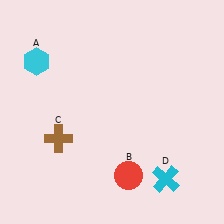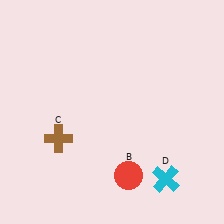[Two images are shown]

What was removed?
The cyan hexagon (A) was removed in Image 2.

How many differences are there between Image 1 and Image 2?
There is 1 difference between the two images.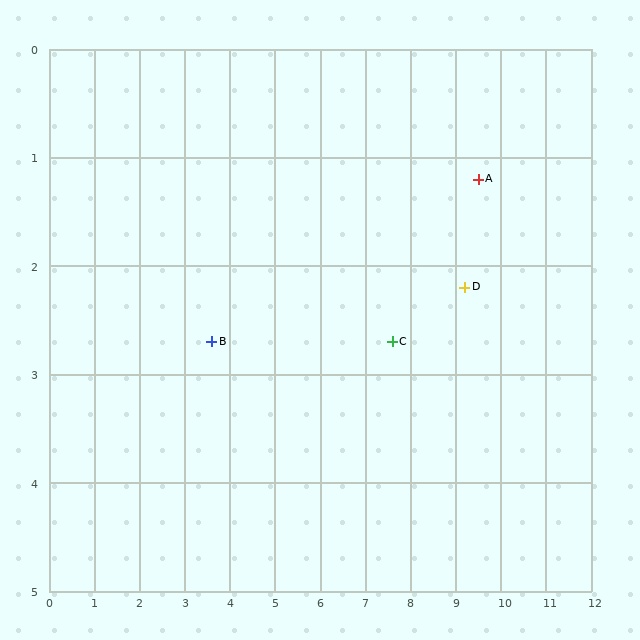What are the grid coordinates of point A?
Point A is at approximately (9.5, 1.2).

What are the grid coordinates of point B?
Point B is at approximately (3.6, 2.7).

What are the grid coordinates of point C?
Point C is at approximately (7.6, 2.7).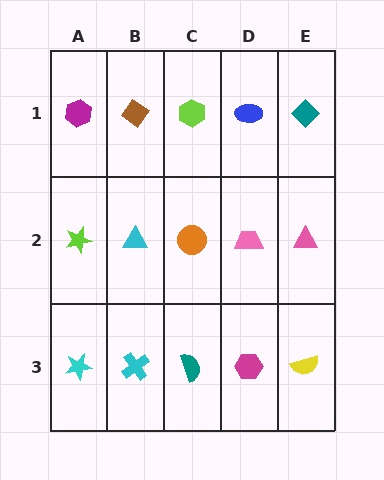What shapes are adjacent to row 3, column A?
A lime star (row 2, column A), a cyan cross (row 3, column B).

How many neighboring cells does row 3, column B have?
3.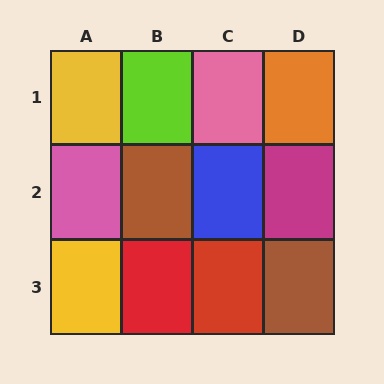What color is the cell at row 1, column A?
Yellow.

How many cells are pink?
2 cells are pink.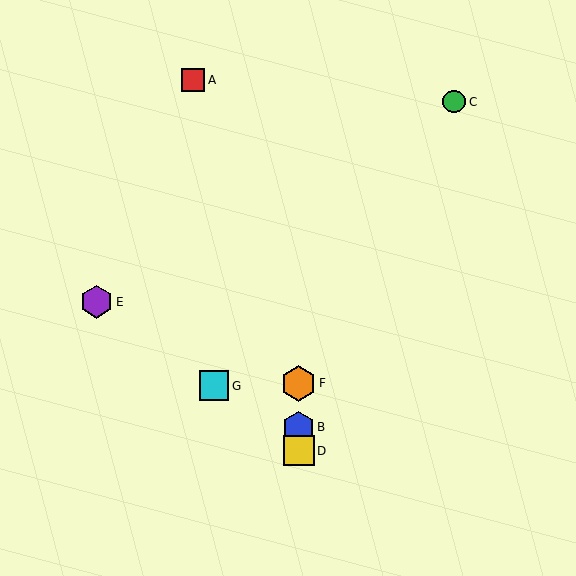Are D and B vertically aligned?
Yes, both are at x≈299.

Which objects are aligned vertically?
Objects B, D, F are aligned vertically.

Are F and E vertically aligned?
No, F is at x≈299 and E is at x≈96.